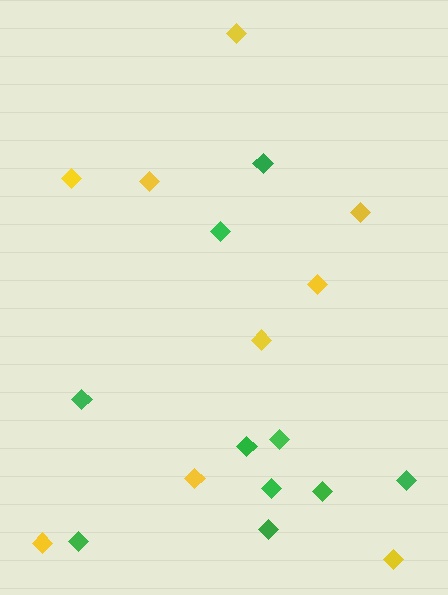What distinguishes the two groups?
There are 2 groups: one group of yellow diamonds (9) and one group of green diamonds (10).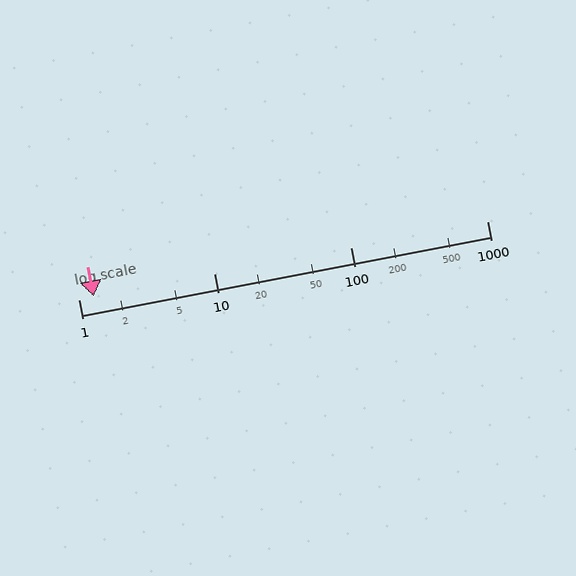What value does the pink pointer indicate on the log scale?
The pointer indicates approximately 1.3.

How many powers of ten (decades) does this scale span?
The scale spans 3 decades, from 1 to 1000.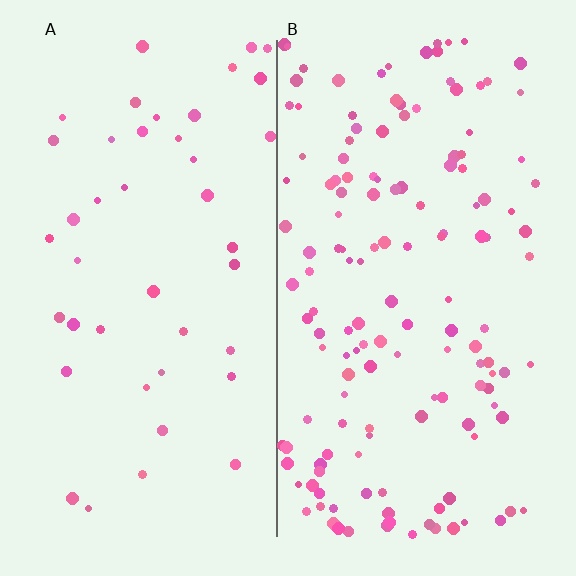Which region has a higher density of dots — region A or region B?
B (the right).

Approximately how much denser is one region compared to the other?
Approximately 3.3× — region B over region A.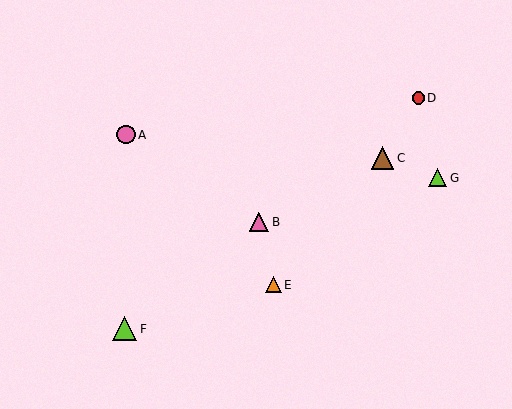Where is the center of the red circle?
The center of the red circle is at (418, 98).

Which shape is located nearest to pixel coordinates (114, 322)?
The lime triangle (labeled F) at (124, 329) is nearest to that location.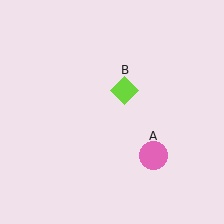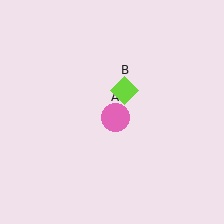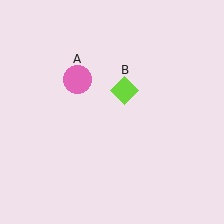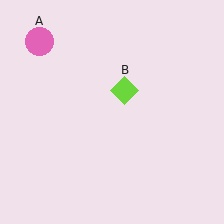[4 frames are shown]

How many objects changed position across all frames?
1 object changed position: pink circle (object A).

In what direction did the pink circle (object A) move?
The pink circle (object A) moved up and to the left.